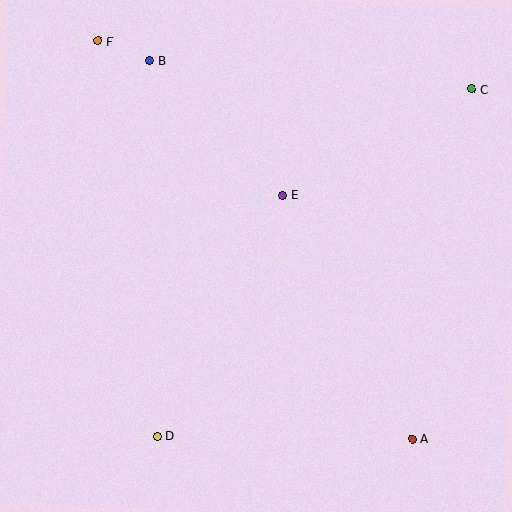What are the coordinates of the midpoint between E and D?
The midpoint between E and D is at (220, 315).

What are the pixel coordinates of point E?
Point E is at (283, 195).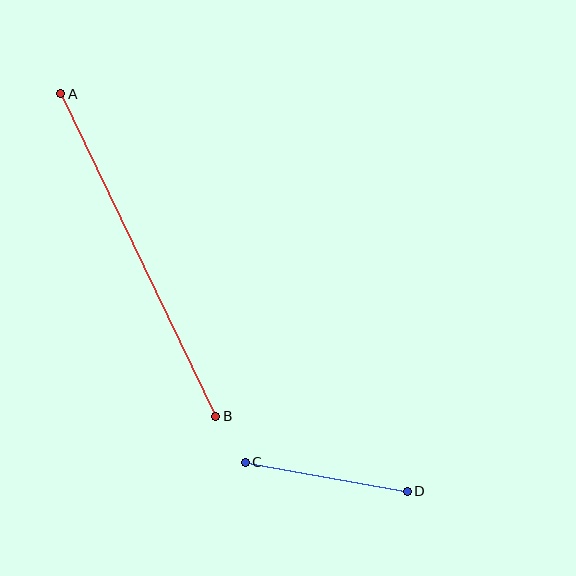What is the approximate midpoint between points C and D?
The midpoint is at approximately (326, 477) pixels.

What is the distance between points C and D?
The distance is approximately 165 pixels.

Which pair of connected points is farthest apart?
Points A and B are farthest apart.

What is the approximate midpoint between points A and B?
The midpoint is at approximately (138, 255) pixels.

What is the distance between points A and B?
The distance is approximately 358 pixels.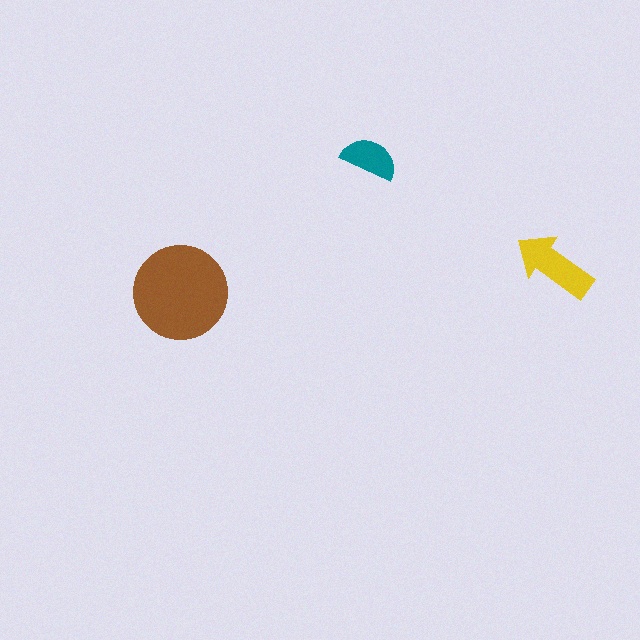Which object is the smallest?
The teal semicircle.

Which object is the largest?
The brown circle.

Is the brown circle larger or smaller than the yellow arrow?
Larger.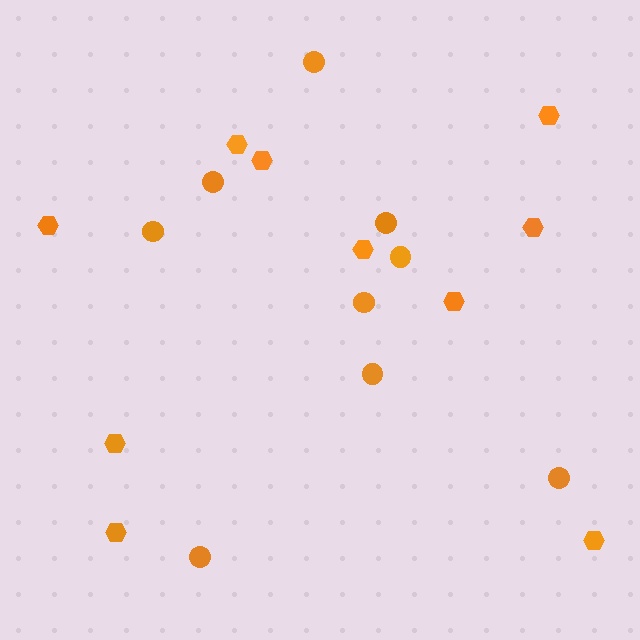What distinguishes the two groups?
There are 2 groups: one group of circles (9) and one group of hexagons (10).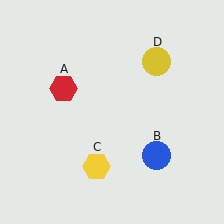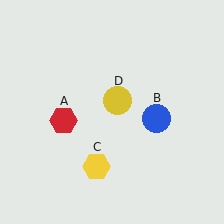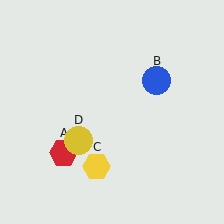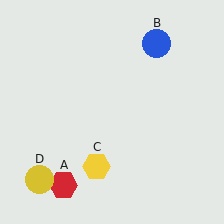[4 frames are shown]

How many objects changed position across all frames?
3 objects changed position: red hexagon (object A), blue circle (object B), yellow circle (object D).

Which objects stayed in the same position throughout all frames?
Yellow hexagon (object C) remained stationary.